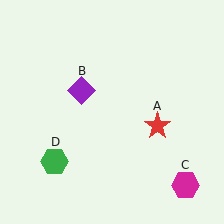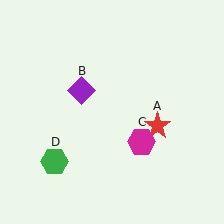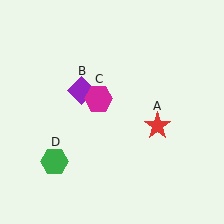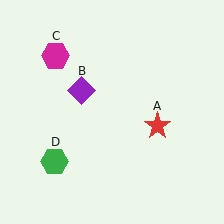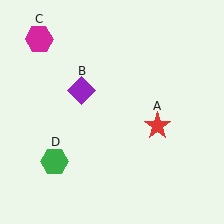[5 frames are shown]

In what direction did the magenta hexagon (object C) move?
The magenta hexagon (object C) moved up and to the left.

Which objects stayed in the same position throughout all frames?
Red star (object A) and purple diamond (object B) and green hexagon (object D) remained stationary.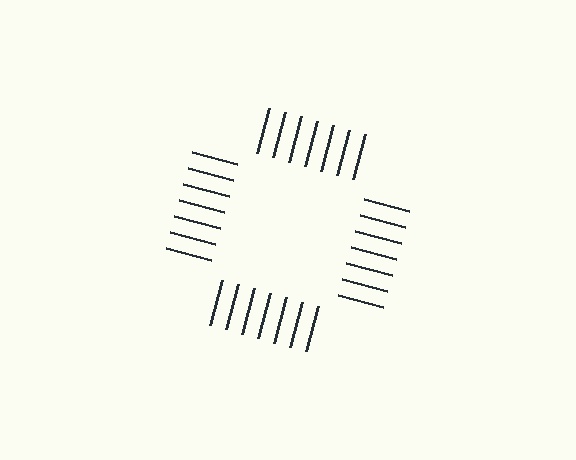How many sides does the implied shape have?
4 sides — the line-ends trace a square.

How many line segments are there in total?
28 — 7 along each of the 4 edges.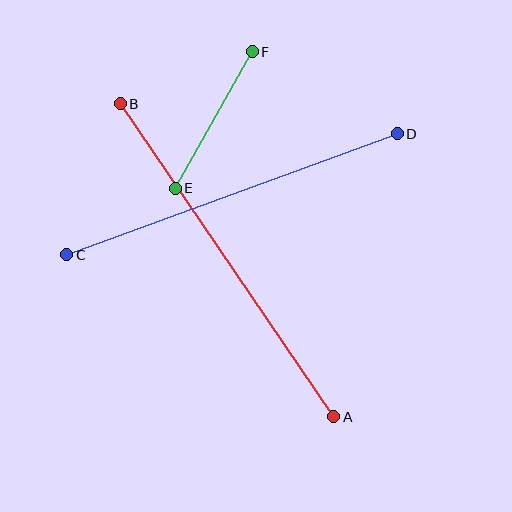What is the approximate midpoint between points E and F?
The midpoint is at approximately (214, 120) pixels.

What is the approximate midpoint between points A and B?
The midpoint is at approximately (227, 260) pixels.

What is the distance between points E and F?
The distance is approximately 157 pixels.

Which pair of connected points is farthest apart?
Points A and B are farthest apart.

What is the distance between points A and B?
The distance is approximately 379 pixels.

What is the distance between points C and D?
The distance is approximately 352 pixels.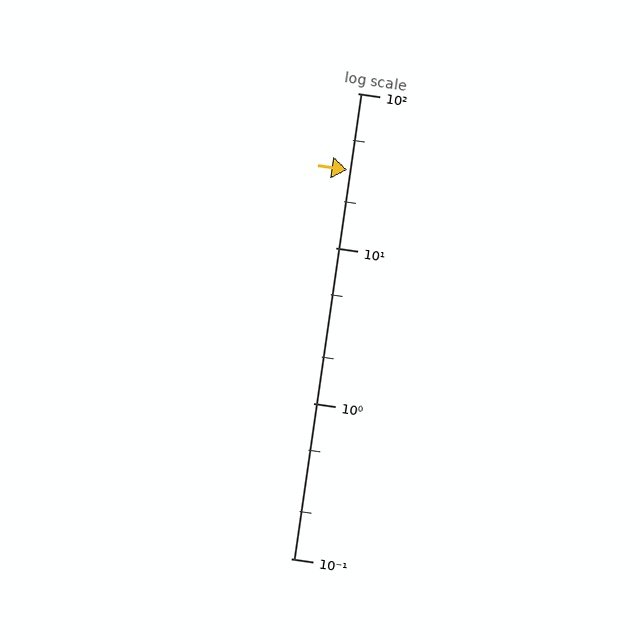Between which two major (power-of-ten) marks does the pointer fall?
The pointer is between 10 and 100.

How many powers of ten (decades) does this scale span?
The scale spans 3 decades, from 0.1 to 100.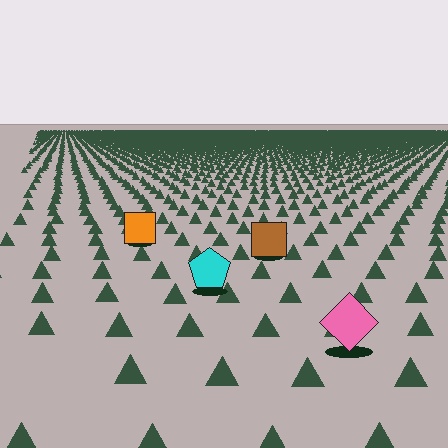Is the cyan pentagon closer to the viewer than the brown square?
Yes. The cyan pentagon is closer — you can tell from the texture gradient: the ground texture is coarser near it.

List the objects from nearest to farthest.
From nearest to farthest: the pink diamond, the cyan pentagon, the brown square, the orange square.